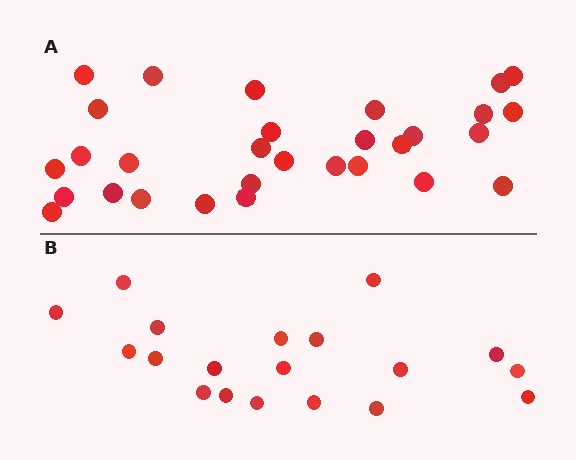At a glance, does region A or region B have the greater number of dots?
Region A (the top region) has more dots.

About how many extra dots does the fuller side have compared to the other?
Region A has roughly 12 or so more dots than region B.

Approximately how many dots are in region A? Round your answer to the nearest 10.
About 30 dots.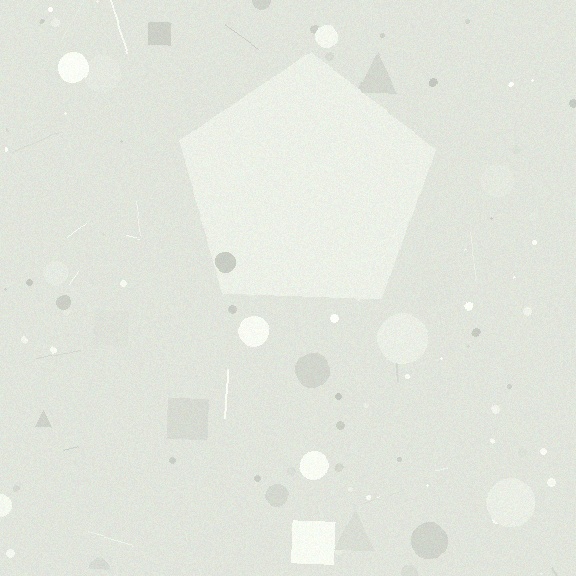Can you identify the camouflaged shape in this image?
The camouflaged shape is a pentagon.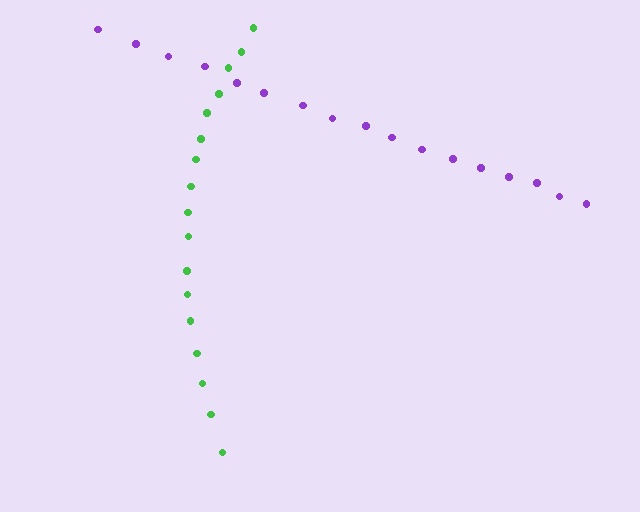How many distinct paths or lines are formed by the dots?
There are 2 distinct paths.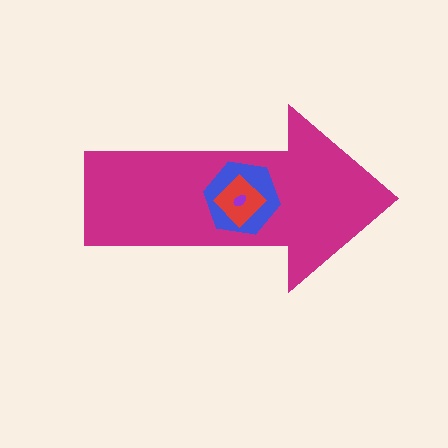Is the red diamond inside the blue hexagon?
Yes.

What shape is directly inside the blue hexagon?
The red diamond.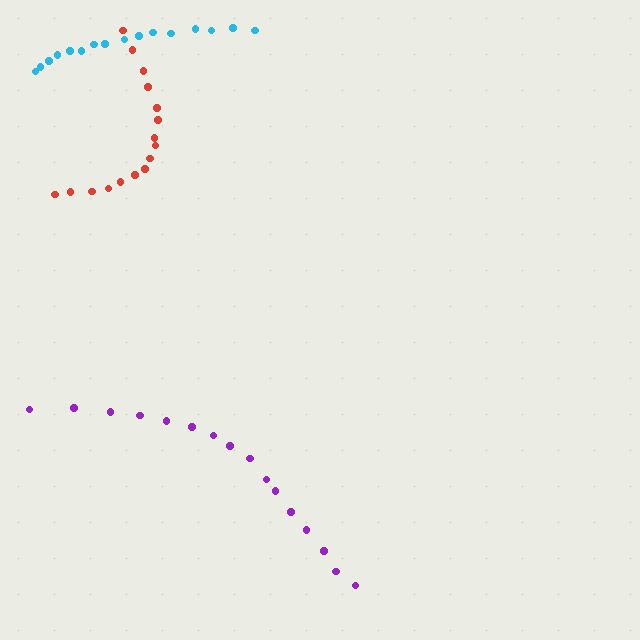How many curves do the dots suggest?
There are 3 distinct paths.